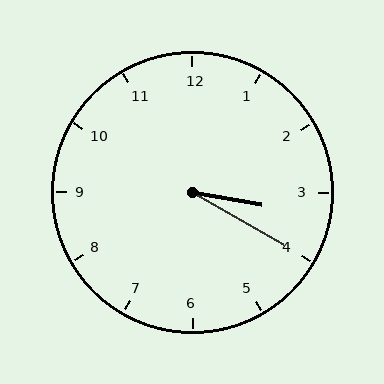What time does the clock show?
3:20.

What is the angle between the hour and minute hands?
Approximately 20 degrees.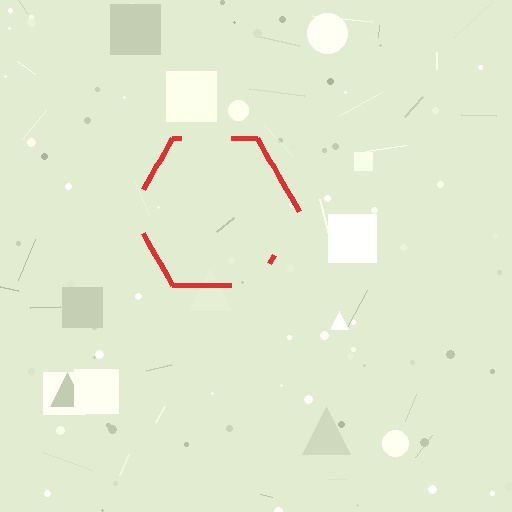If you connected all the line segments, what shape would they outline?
They would outline a hexagon.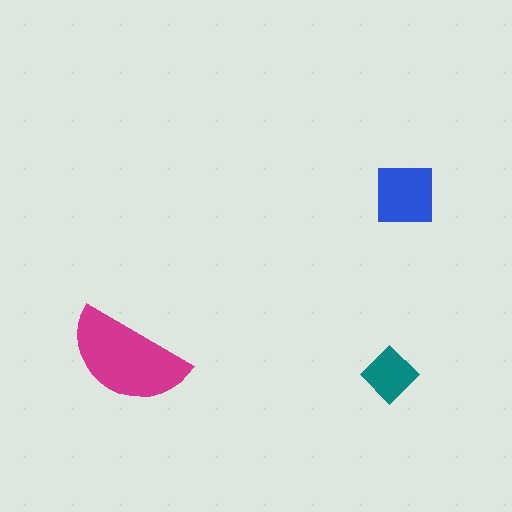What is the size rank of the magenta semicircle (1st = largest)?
1st.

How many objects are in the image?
There are 3 objects in the image.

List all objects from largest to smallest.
The magenta semicircle, the blue square, the teal diamond.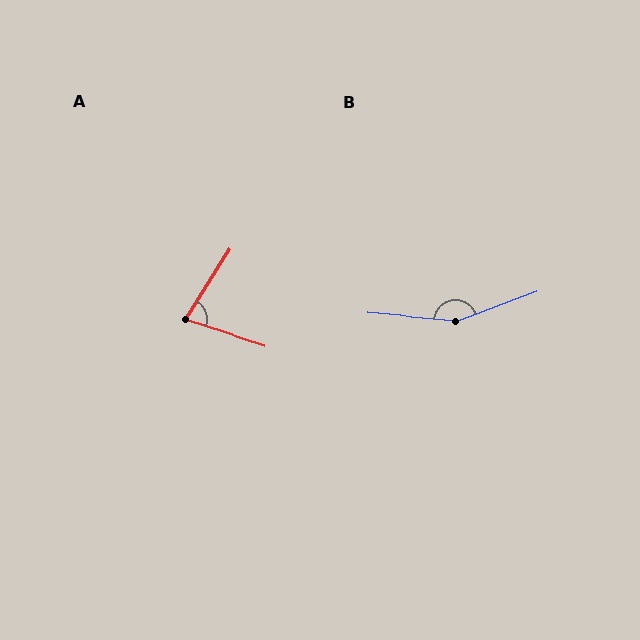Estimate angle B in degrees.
Approximately 154 degrees.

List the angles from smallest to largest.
A (75°), B (154°).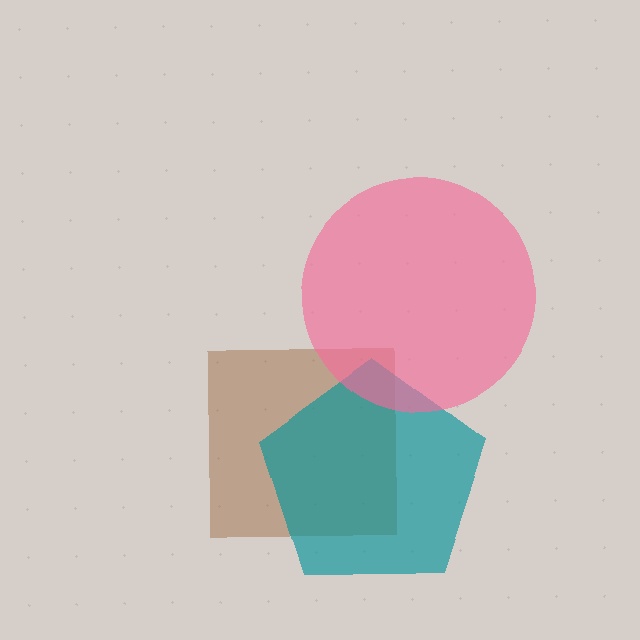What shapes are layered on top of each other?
The layered shapes are: a brown square, a teal pentagon, a pink circle.